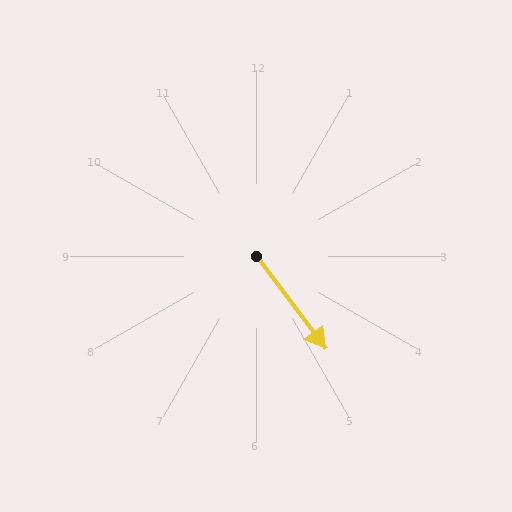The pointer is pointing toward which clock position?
Roughly 5 o'clock.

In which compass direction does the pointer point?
Southeast.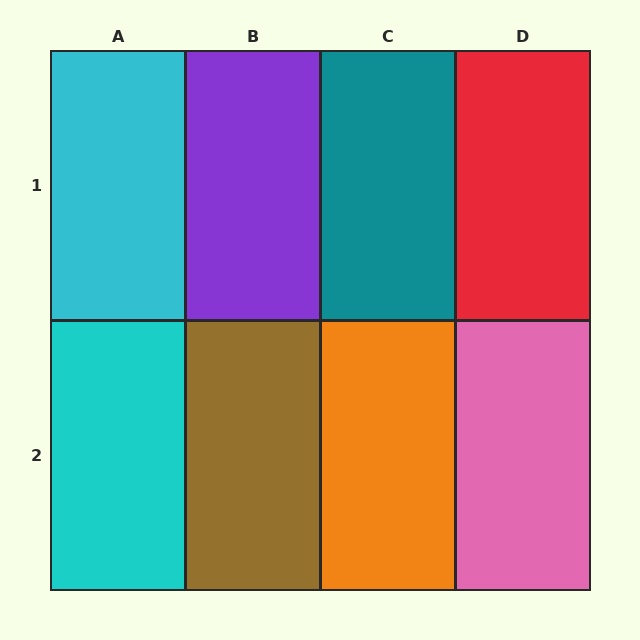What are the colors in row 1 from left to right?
Cyan, purple, teal, red.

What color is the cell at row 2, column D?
Pink.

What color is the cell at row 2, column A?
Cyan.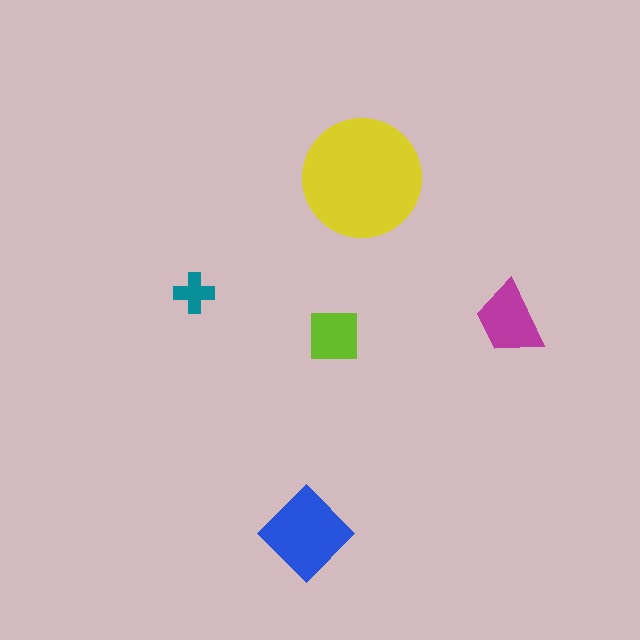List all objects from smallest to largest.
The teal cross, the lime square, the magenta trapezoid, the blue diamond, the yellow circle.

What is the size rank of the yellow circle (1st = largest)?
1st.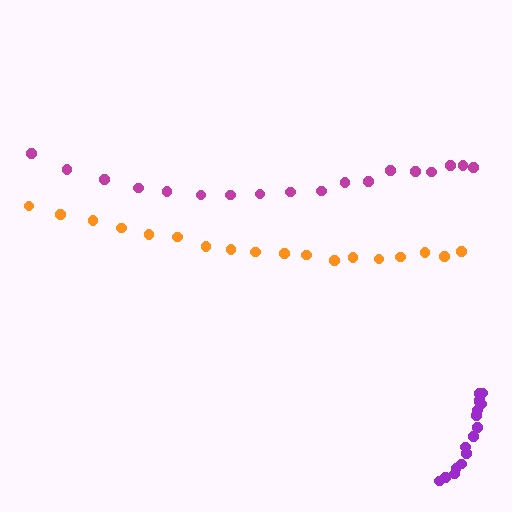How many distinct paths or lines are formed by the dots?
There are 3 distinct paths.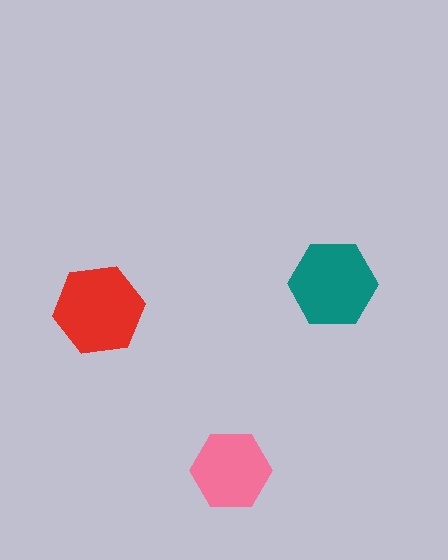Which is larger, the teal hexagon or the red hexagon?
The red one.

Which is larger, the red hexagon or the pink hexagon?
The red one.